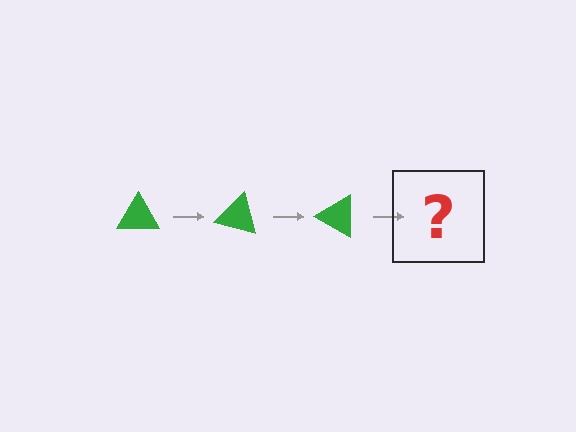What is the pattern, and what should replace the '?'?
The pattern is that the triangle rotates 15 degrees each step. The '?' should be a green triangle rotated 45 degrees.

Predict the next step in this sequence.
The next step is a green triangle rotated 45 degrees.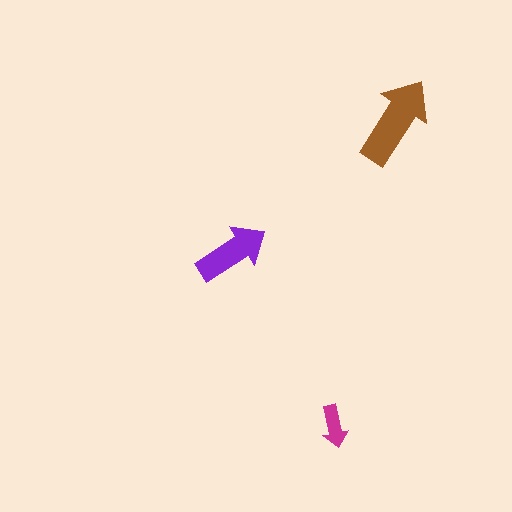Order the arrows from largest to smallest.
the brown one, the purple one, the magenta one.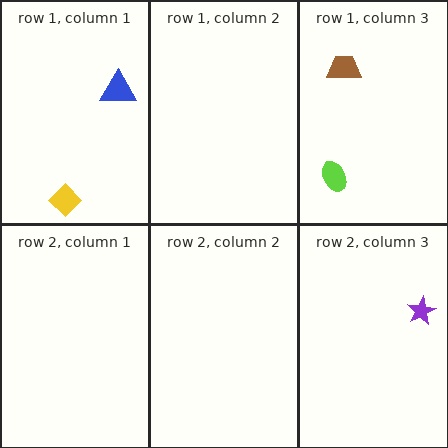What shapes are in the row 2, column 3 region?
The purple star.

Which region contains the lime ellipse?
The row 1, column 3 region.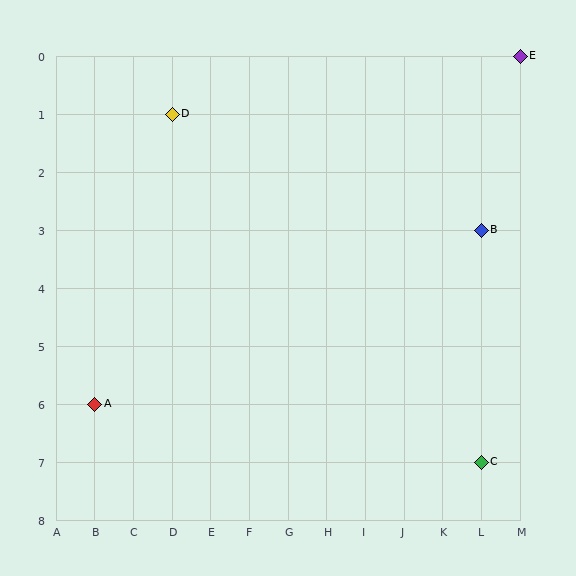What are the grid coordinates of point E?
Point E is at grid coordinates (M, 0).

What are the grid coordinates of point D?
Point D is at grid coordinates (D, 1).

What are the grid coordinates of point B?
Point B is at grid coordinates (L, 3).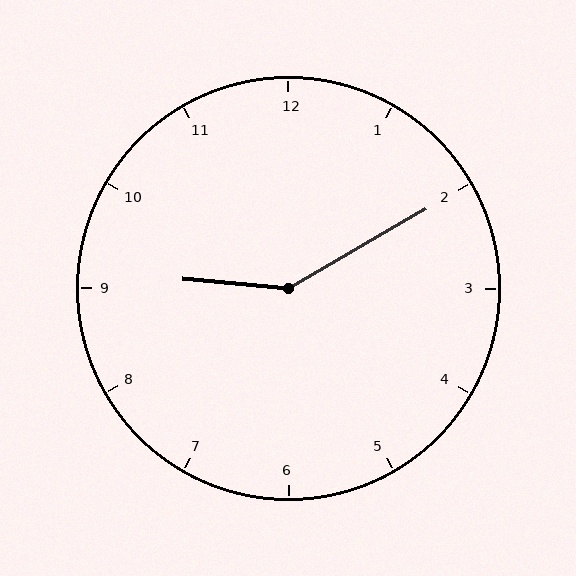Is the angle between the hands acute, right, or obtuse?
It is obtuse.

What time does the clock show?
9:10.